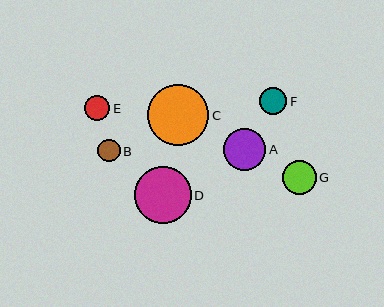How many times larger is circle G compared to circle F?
Circle G is approximately 1.2 times the size of circle F.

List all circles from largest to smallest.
From largest to smallest: C, D, A, G, F, E, B.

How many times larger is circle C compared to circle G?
Circle C is approximately 1.8 times the size of circle G.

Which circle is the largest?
Circle C is the largest with a size of approximately 61 pixels.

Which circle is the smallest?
Circle B is the smallest with a size of approximately 22 pixels.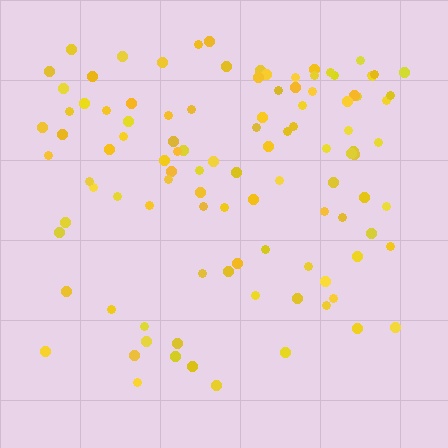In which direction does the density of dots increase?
From bottom to top, with the top side densest.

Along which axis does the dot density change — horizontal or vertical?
Vertical.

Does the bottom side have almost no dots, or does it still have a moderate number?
Still a moderate number, just noticeably fewer than the top.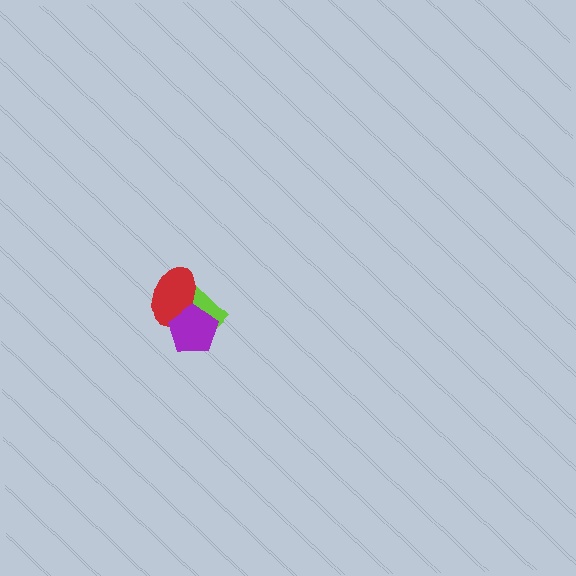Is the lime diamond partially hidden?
Yes, it is partially covered by another shape.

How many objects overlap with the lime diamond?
2 objects overlap with the lime diamond.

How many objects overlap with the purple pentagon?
2 objects overlap with the purple pentagon.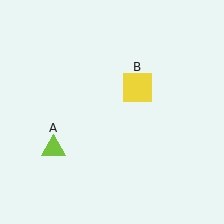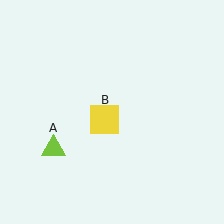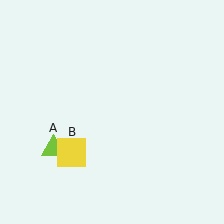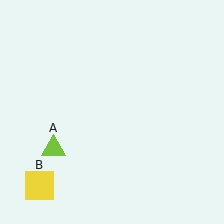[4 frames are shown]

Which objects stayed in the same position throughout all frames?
Lime triangle (object A) remained stationary.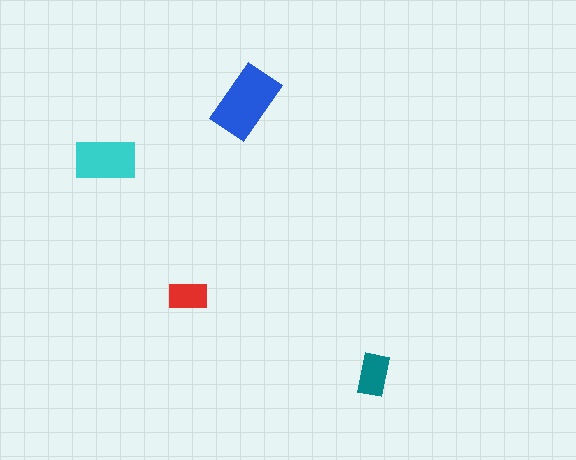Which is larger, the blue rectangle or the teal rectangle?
The blue one.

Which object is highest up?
The blue rectangle is topmost.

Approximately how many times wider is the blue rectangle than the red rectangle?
About 2 times wider.